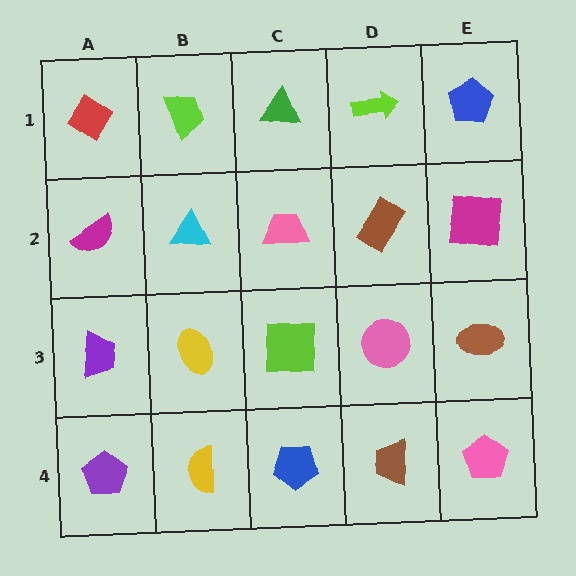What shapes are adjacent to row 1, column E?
A magenta square (row 2, column E), a lime arrow (row 1, column D).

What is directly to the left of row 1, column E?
A lime arrow.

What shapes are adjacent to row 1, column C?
A pink trapezoid (row 2, column C), a lime trapezoid (row 1, column B), a lime arrow (row 1, column D).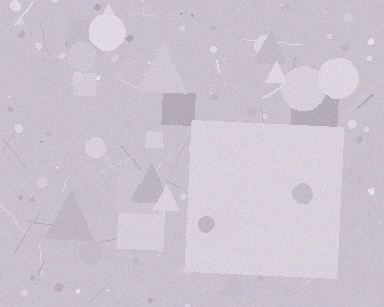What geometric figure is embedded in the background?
A square is embedded in the background.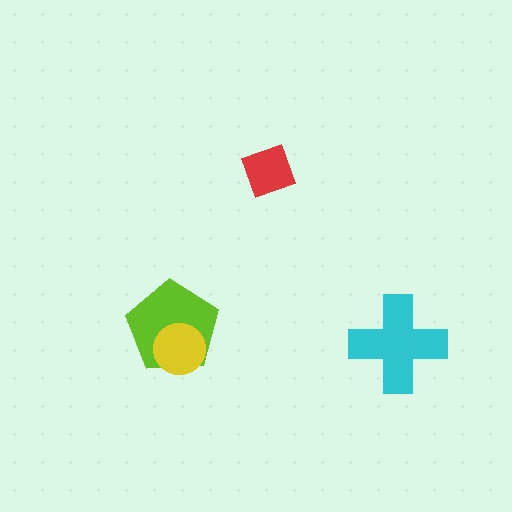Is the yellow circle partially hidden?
No, no other shape covers it.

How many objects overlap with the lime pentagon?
1 object overlaps with the lime pentagon.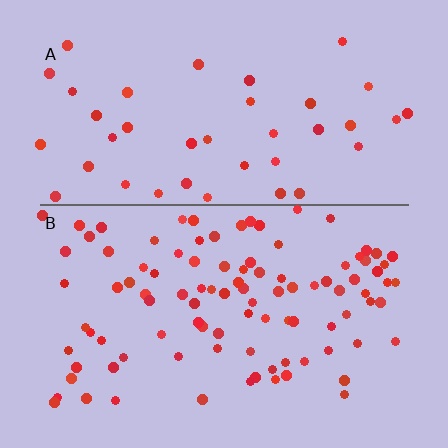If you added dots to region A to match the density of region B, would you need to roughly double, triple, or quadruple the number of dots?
Approximately double.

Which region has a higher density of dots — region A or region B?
B (the bottom).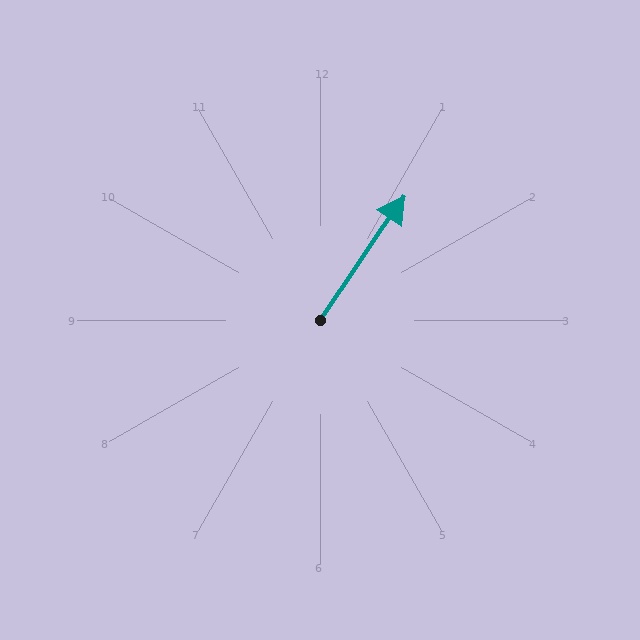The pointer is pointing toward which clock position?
Roughly 1 o'clock.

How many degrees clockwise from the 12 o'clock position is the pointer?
Approximately 34 degrees.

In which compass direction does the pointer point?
Northeast.